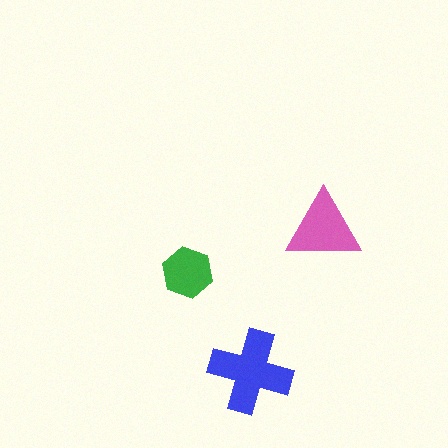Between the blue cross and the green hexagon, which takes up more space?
The blue cross.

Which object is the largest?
The blue cross.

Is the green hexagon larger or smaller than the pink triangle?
Smaller.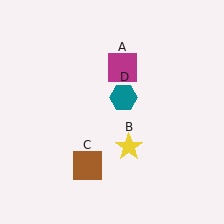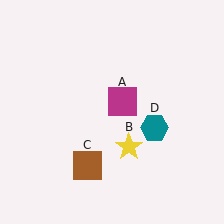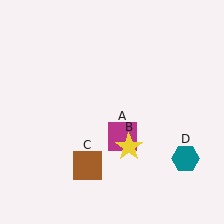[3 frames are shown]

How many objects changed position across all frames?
2 objects changed position: magenta square (object A), teal hexagon (object D).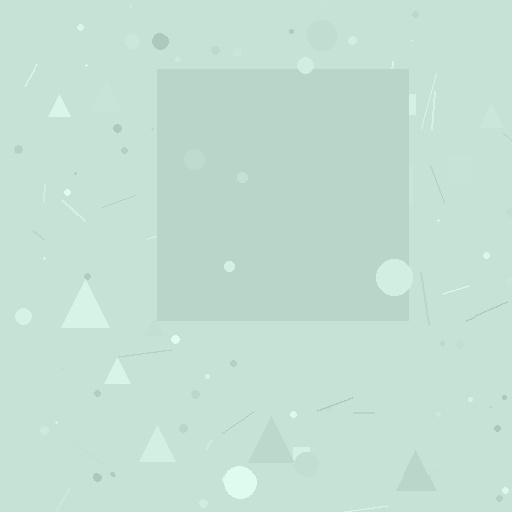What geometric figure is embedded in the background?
A square is embedded in the background.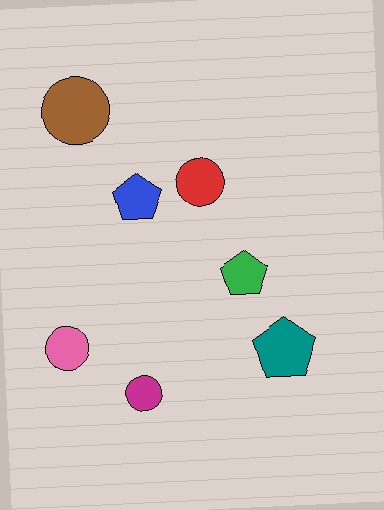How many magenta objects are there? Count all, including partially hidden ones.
There is 1 magenta object.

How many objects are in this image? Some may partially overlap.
There are 7 objects.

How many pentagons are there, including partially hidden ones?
There are 3 pentagons.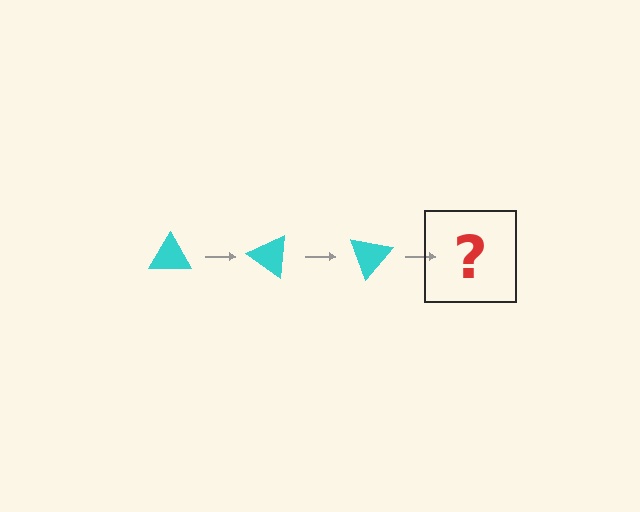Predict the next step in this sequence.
The next step is a cyan triangle rotated 105 degrees.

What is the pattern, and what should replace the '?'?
The pattern is that the triangle rotates 35 degrees each step. The '?' should be a cyan triangle rotated 105 degrees.